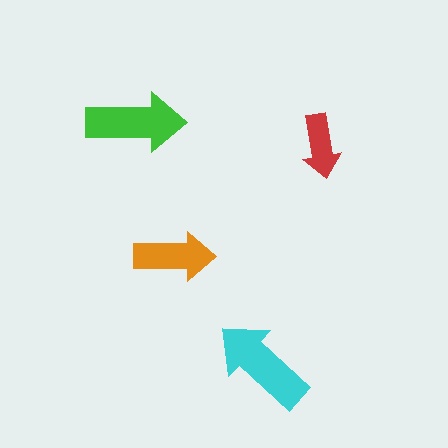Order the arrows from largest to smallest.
the cyan one, the green one, the orange one, the red one.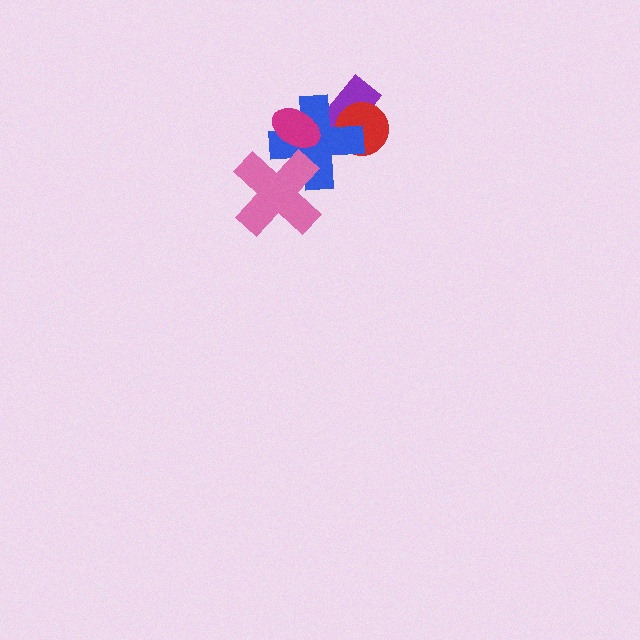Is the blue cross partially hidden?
Yes, it is partially covered by another shape.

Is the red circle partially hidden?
Yes, it is partially covered by another shape.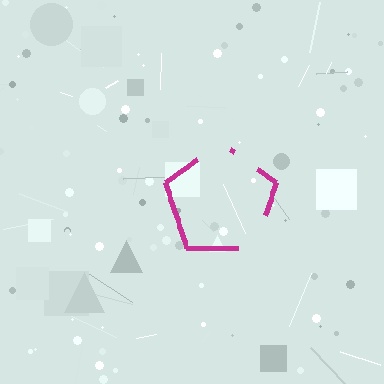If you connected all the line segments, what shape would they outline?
They would outline a pentagon.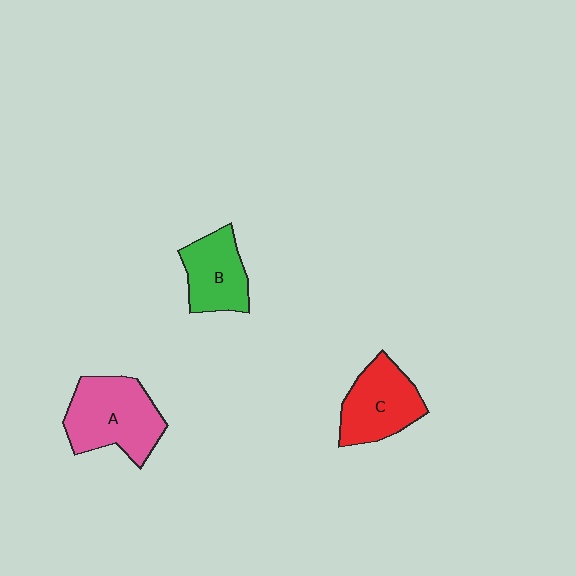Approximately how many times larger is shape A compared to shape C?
Approximately 1.2 times.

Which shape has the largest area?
Shape A (pink).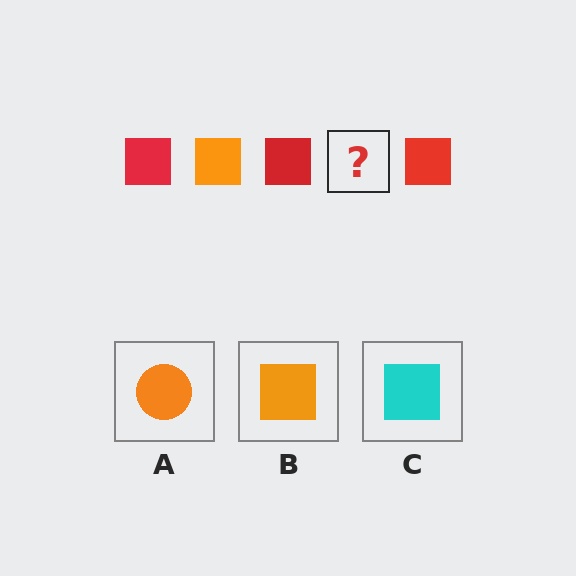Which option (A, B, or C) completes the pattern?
B.